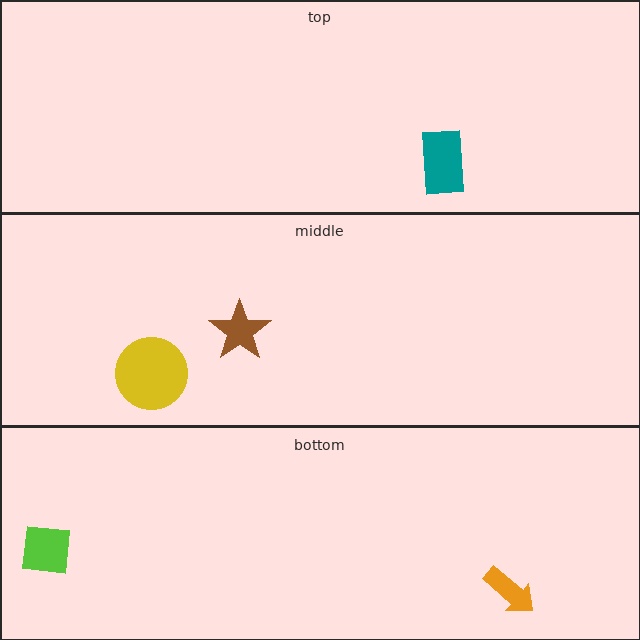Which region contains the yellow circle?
The middle region.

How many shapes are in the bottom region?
2.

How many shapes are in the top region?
1.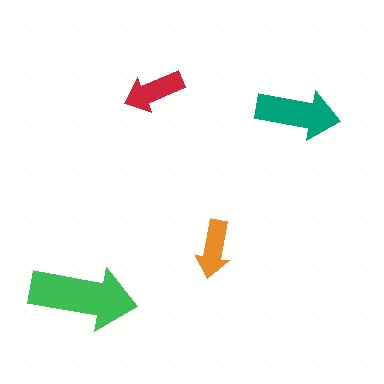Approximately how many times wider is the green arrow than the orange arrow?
About 2 times wider.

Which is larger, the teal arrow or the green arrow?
The green one.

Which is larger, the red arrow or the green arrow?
The green one.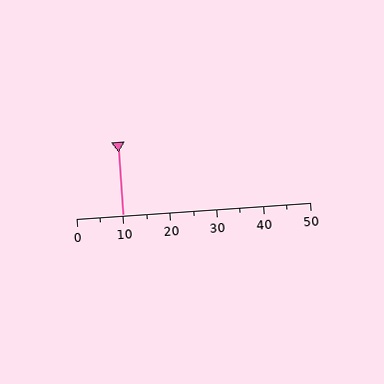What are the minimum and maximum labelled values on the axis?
The axis runs from 0 to 50.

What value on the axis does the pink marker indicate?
The marker indicates approximately 10.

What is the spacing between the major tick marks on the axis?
The major ticks are spaced 10 apart.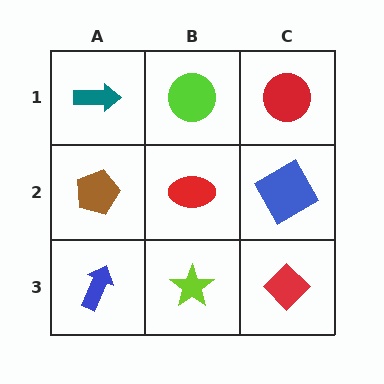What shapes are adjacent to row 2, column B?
A lime circle (row 1, column B), a lime star (row 3, column B), a brown pentagon (row 2, column A), a blue square (row 2, column C).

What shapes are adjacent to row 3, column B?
A red ellipse (row 2, column B), a blue arrow (row 3, column A), a red diamond (row 3, column C).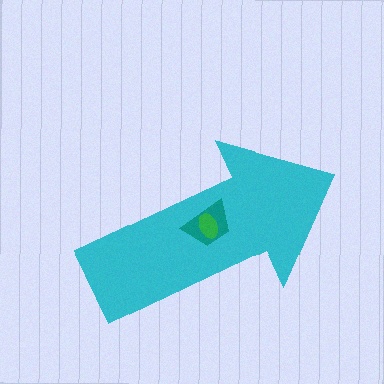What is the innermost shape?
The green ellipse.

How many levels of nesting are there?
3.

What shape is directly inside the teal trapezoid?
The green ellipse.